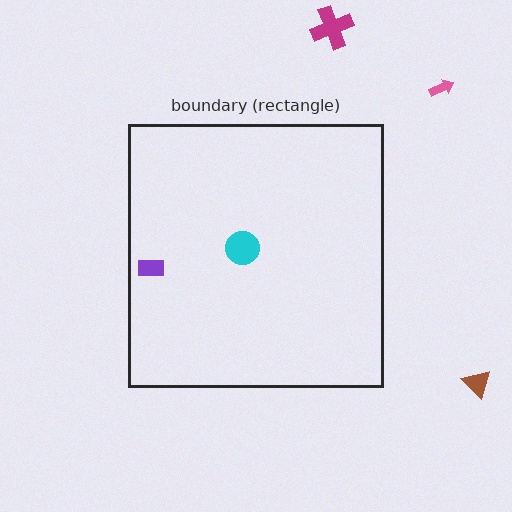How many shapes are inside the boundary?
2 inside, 3 outside.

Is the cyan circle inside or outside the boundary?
Inside.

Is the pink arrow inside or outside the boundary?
Outside.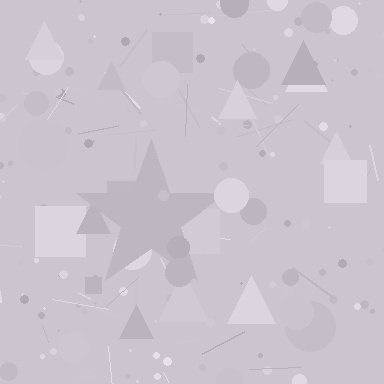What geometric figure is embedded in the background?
A star is embedded in the background.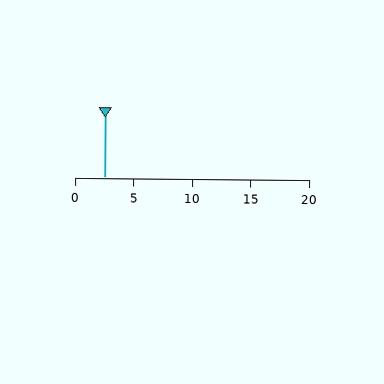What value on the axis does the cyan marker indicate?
The marker indicates approximately 2.5.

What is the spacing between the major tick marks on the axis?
The major ticks are spaced 5 apart.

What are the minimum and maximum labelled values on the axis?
The axis runs from 0 to 20.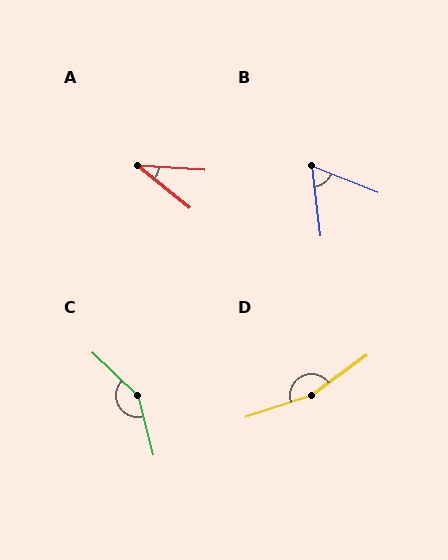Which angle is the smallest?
A, at approximately 35 degrees.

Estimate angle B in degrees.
Approximately 62 degrees.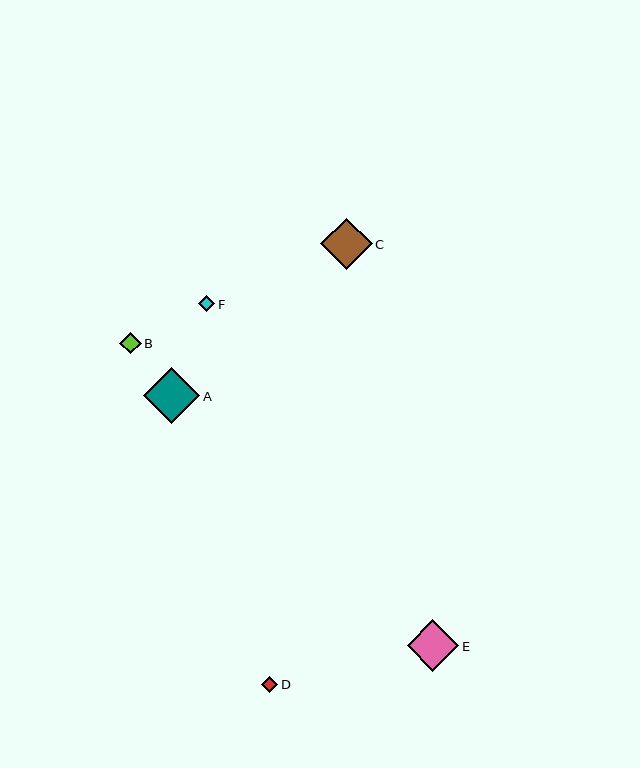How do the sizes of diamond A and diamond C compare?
Diamond A and diamond C are approximately the same size.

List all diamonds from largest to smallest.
From largest to smallest: A, E, C, B, F, D.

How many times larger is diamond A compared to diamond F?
Diamond A is approximately 3.5 times the size of diamond F.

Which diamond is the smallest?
Diamond D is the smallest with a size of approximately 16 pixels.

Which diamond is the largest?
Diamond A is the largest with a size of approximately 56 pixels.